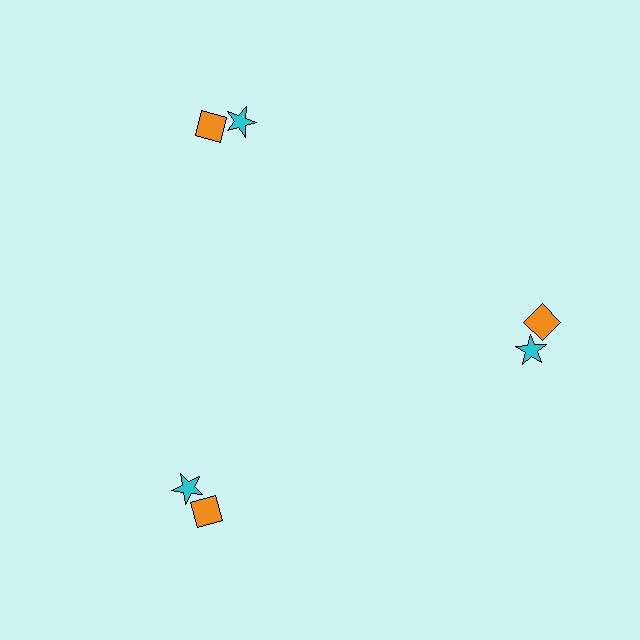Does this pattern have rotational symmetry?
Yes, this pattern has 3-fold rotational symmetry. It looks the same after rotating 120 degrees around the center.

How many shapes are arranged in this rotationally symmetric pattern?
There are 6 shapes, arranged in 3 groups of 2.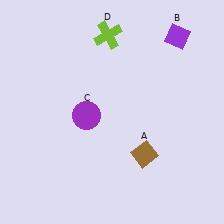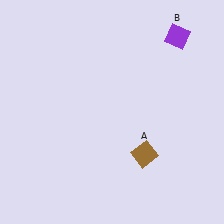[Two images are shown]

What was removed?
The purple circle (C), the lime cross (D) were removed in Image 2.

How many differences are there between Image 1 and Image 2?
There are 2 differences between the two images.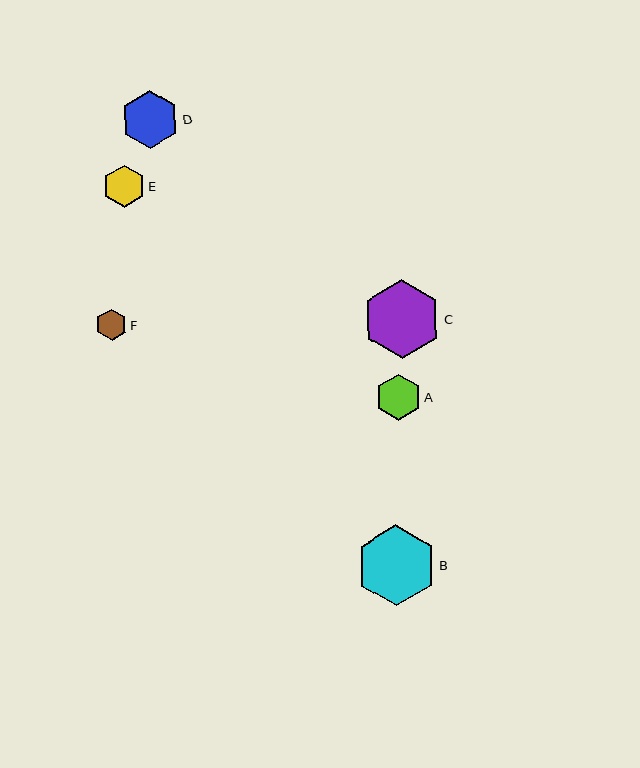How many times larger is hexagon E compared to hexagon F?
Hexagon E is approximately 1.4 times the size of hexagon F.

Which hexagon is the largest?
Hexagon B is the largest with a size of approximately 80 pixels.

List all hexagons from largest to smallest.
From largest to smallest: B, C, D, A, E, F.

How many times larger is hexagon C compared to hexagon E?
Hexagon C is approximately 1.9 times the size of hexagon E.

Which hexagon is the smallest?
Hexagon F is the smallest with a size of approximately 31 pixels.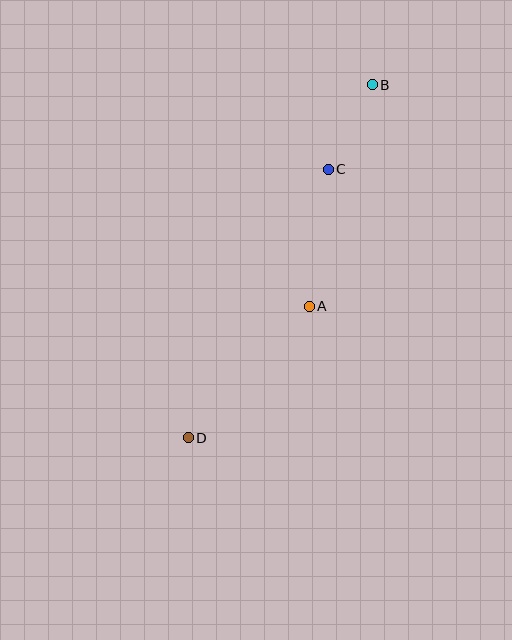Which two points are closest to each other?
Points B and C are closest to each other.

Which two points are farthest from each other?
Points B and D are farthest from each other.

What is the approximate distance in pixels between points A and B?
The distance between A and B is approximately 230 pixels.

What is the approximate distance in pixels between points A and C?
The distance between A and C is approximately 138 pixels.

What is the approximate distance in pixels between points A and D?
The distance between A and D is approximately 179 pixels.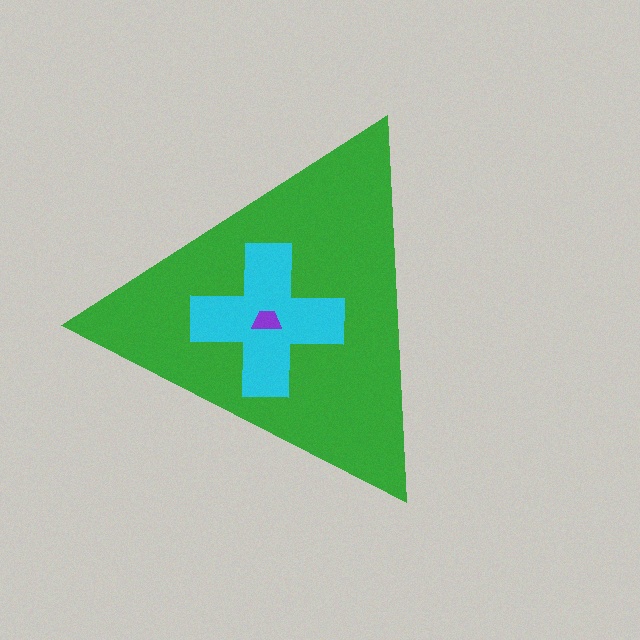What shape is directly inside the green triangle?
The cyan cross.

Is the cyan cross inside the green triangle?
Yes.